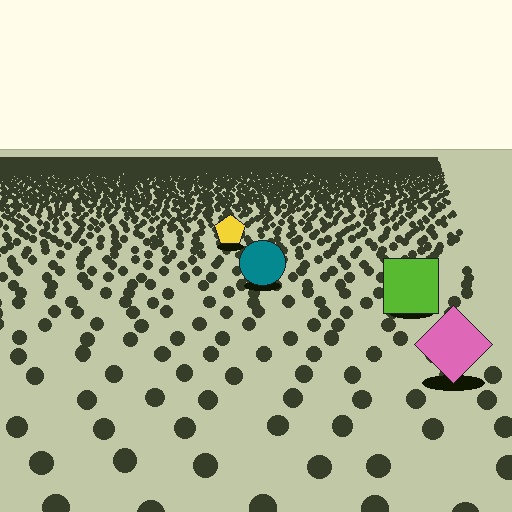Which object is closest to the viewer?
The pink diamond is closest. The texture marks near it are larger and more spread out.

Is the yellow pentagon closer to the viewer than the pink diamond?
No. The pink diamond is closer — you can tell from the texture gradient: the ground texture is coarser near it.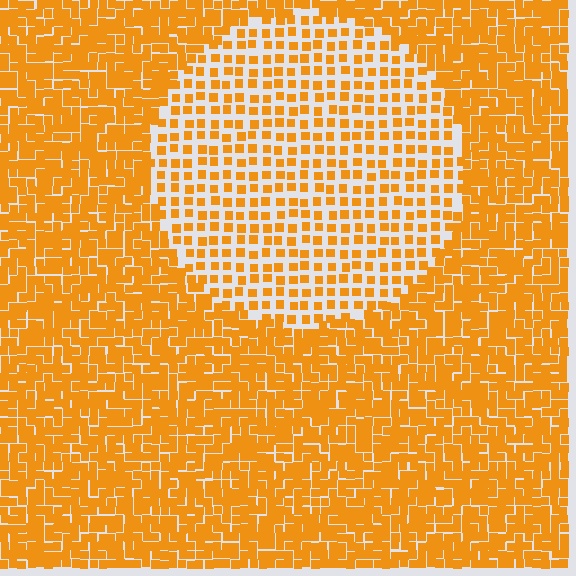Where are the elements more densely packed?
The elements are more densely packed outside the circle boundary.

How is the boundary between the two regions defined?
The boundary is defined by a change in element density (approximately 2.1x ratio). All elements are the same color, size, and shape.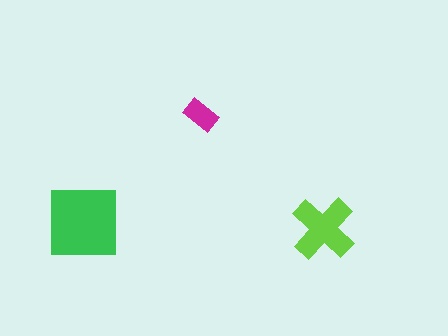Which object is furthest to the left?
The green square is leftmost.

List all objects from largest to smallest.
The green square, the lime cross, the magenta rectangle.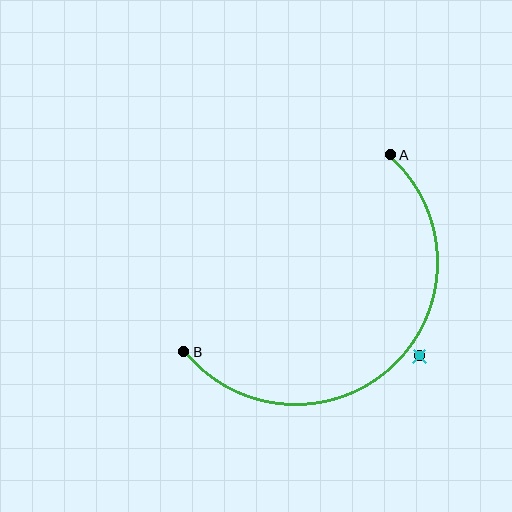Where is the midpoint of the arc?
The arc midpoint is the point on the curve farthest from the straight line joining A and B. It sits below and to the right of that line.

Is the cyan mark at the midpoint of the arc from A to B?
No — the cyan mark does not lie on the arc at all. It sits slightly outside the curve.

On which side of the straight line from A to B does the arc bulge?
The arc bulges below and to the right of the straight line connecting A and B.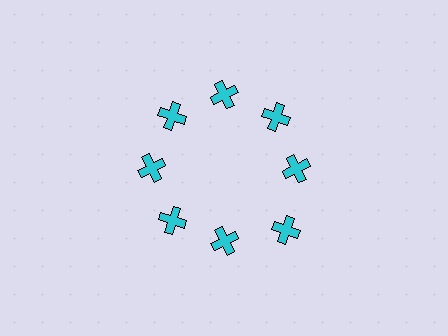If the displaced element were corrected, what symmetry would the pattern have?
It would have 8-fold rotational symmetry — the pattern would map onto itself every 45 degrees.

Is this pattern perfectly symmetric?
No. The 8 cyan crosses are arranged in a ring, but one element near the 4 o'clock position is pushed outward from the center, breaking the 8-fold rotational symmetry.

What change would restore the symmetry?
The symmetry would be restored by moving it inward, back onto the ring so that all 8 crosses sit at equal angles and equal distance from the center.